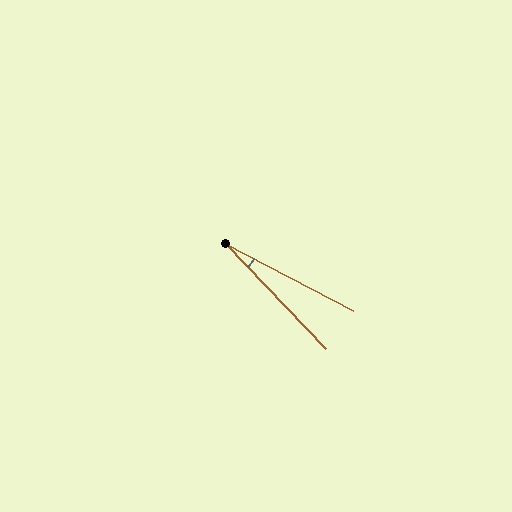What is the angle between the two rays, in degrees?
Approximately 19 degrees.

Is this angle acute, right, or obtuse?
It is acute.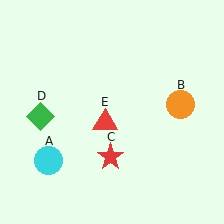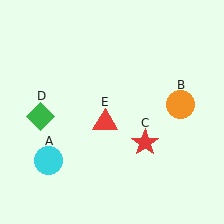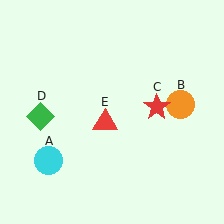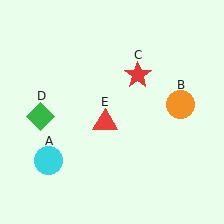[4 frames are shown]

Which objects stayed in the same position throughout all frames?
Cyan circle (object A) and orange circle (object B) and green diamond (object D) and red triangle (object E) remained stationary.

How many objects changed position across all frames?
1 object changed position: red star (object C).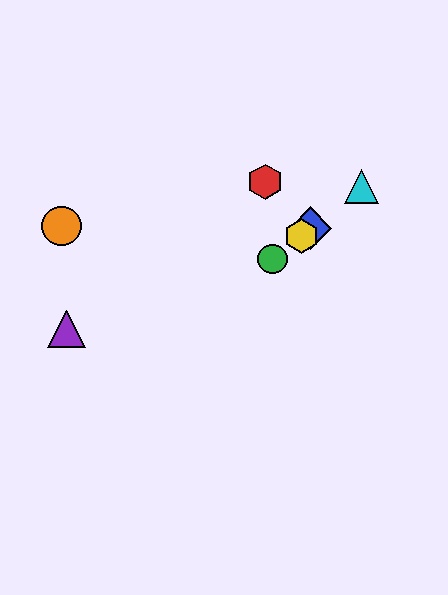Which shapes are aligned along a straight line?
The blue diamond, the green circle, the yellow hexagon, the cyan triangle are aligned along a straight line.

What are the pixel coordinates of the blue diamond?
The blue diamond is at (310, 228).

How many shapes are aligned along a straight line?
4 shapes (the blue diamond, the green circle, the yellow hexagon, the cyan triangle) are aligned along a straight line.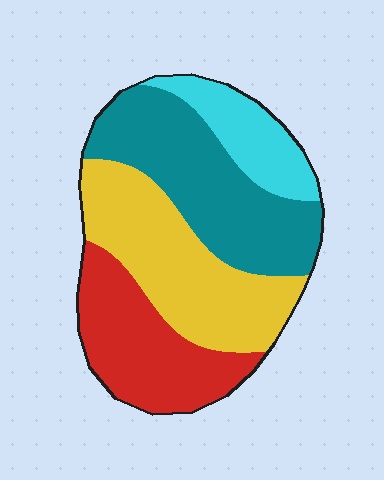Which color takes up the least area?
Cyan, at roughly 15%.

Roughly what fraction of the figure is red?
Red covers about 25% of the figure.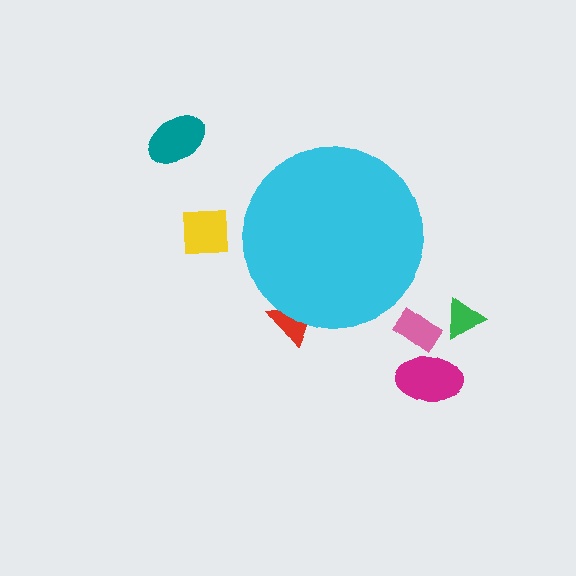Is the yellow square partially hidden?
No, the yellow square is fully visible.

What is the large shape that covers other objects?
A cyan circle.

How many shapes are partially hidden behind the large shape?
1 shape is partially hidden.